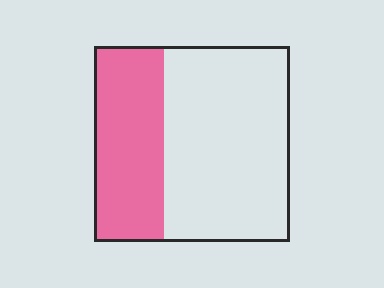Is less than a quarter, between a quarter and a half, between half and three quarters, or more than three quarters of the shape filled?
Between a quarter and a half.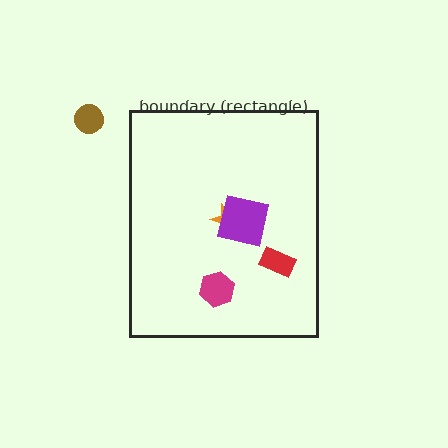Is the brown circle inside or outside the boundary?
Outside.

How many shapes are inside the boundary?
4 inside, 1 outside.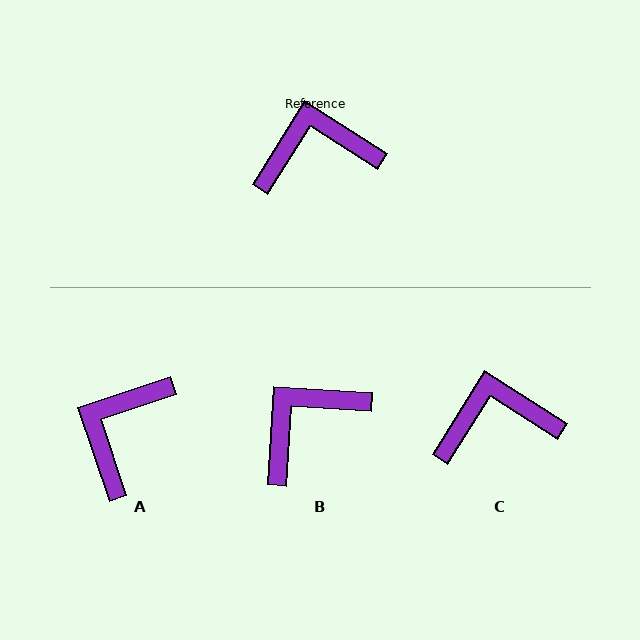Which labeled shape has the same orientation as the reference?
C.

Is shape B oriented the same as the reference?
No, it is off by about 29 degrees.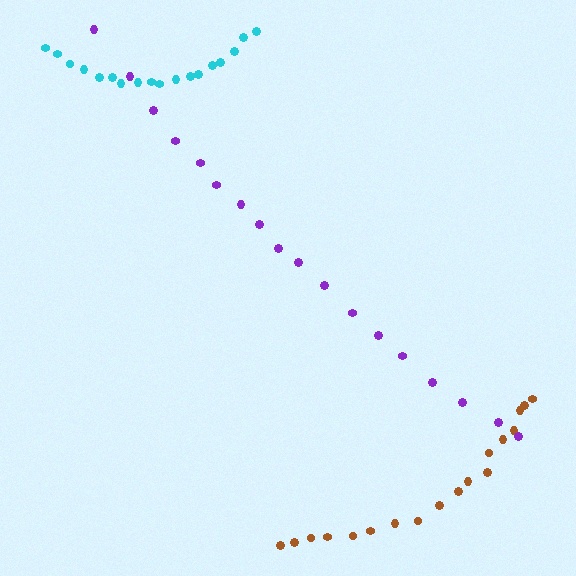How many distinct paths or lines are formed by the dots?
There are 3 distinct paths.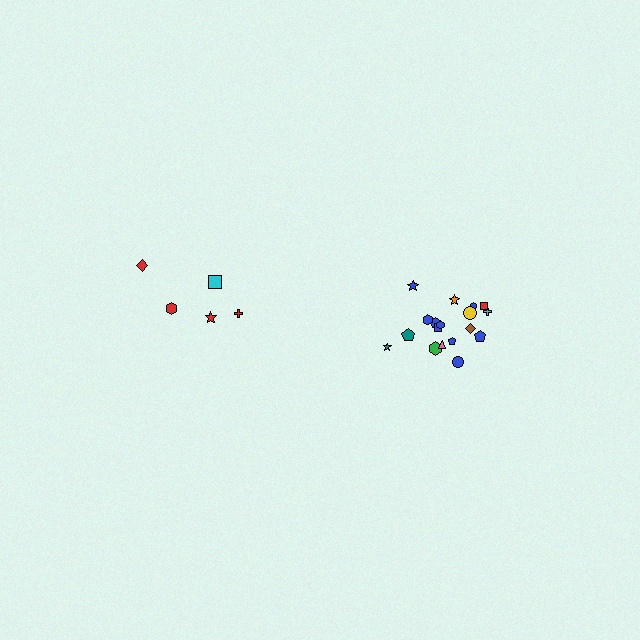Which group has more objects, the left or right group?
The right group.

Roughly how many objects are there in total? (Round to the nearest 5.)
Roughly 25 objects in total.